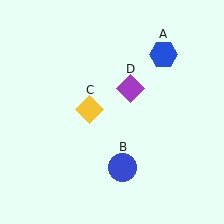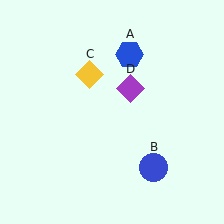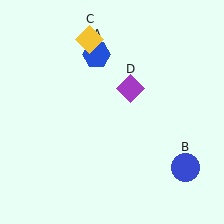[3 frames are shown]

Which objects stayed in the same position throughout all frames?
Purple diamond (object D) remained stationary.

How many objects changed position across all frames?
3 objects changed position: blue hexagon (object A), blue circle (object B), yellow diamond (object C).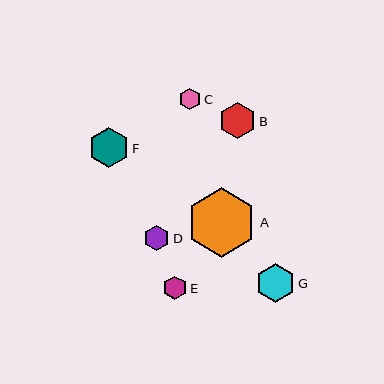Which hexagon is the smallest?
Hexagon C is the smallest with a size of approximately 21 pixels.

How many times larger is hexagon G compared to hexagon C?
Hexagon G is approximately 1.8 times the size of hexagon C.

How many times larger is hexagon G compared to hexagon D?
Hexagon G is approximately 1.5 times the size of hexagon D.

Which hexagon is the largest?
Hexagon A is the largest with a size of approximately 70 pixels.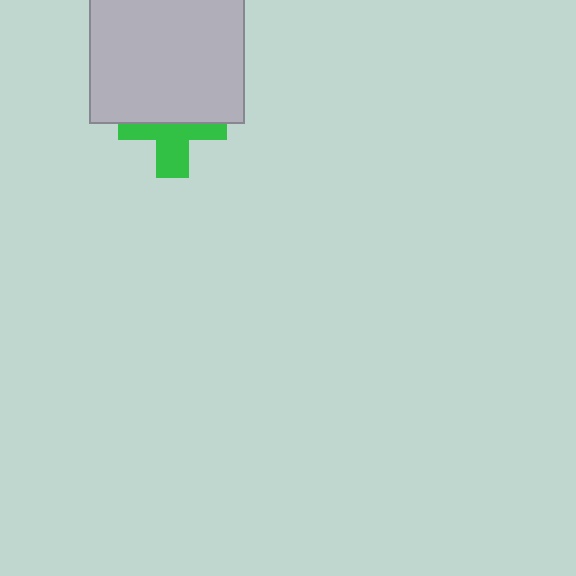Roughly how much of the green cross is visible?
About half of it is visible (roughly 49%).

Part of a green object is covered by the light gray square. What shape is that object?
It is a cross.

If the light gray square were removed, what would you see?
You would see the complete green cross.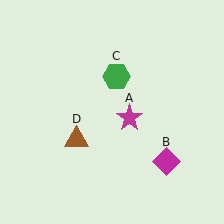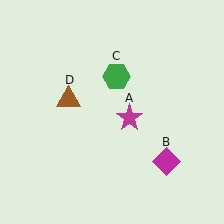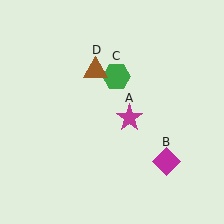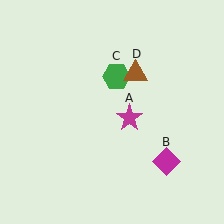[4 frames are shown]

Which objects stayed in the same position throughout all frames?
Magenta star (object A) and magenta diamond (object B) and green hexagon (object C) remained stationary.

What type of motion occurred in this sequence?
The brown triangle (object D) rotated clockwise around the center of the scene.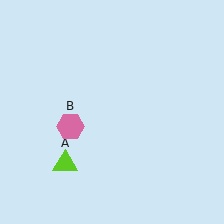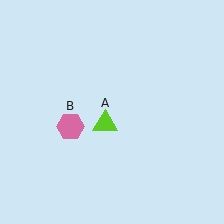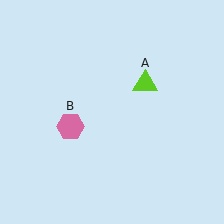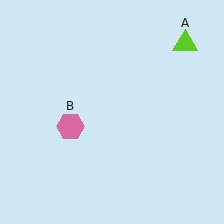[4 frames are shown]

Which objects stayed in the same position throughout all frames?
Pink hexagon (object B) remained stationary.